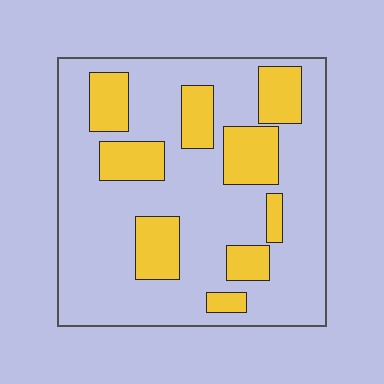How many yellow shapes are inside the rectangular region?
9.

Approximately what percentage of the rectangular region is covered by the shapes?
Approximately 25%.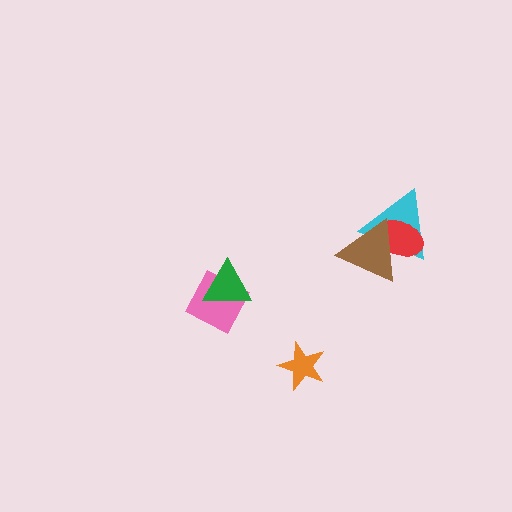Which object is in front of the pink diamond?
The green triangle is in front of the pink diamond.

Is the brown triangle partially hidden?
No, no other shape covers it.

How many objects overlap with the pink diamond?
1 object overlaps with the pink diamond.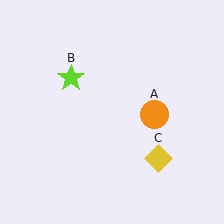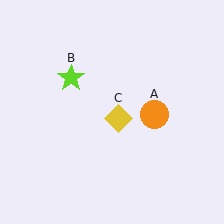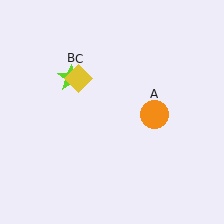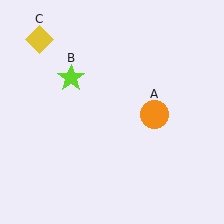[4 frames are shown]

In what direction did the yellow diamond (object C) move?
The yellow diamond (object C) moved up and to the left.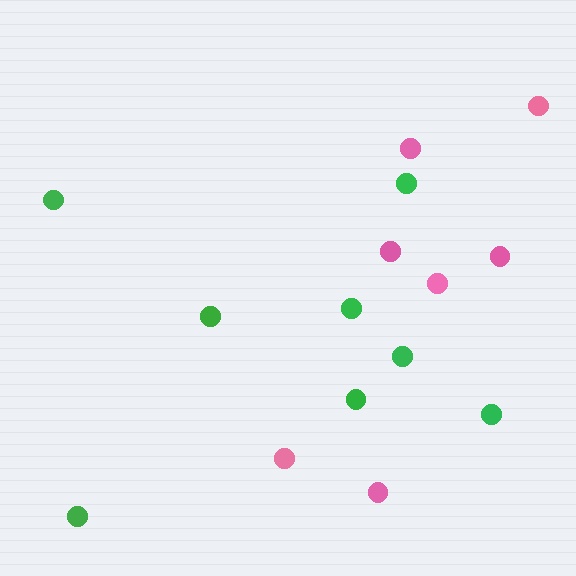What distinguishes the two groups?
There are 2 groups: one group of green circles (8) and one group of pink circles (7).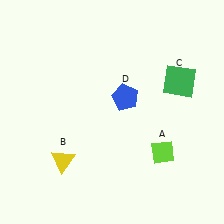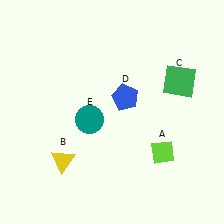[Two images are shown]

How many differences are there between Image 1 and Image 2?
There is 1 difference between the two images.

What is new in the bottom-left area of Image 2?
A teal circle (E) was added in the bottom-left area of Image 2.